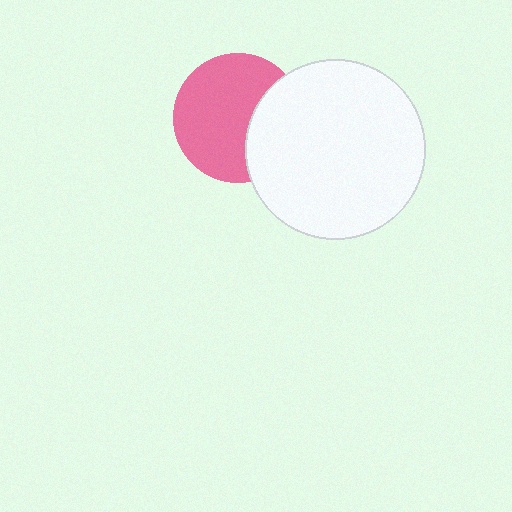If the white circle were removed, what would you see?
You would see the complete pink circle.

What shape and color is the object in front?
The object in front is a white circle.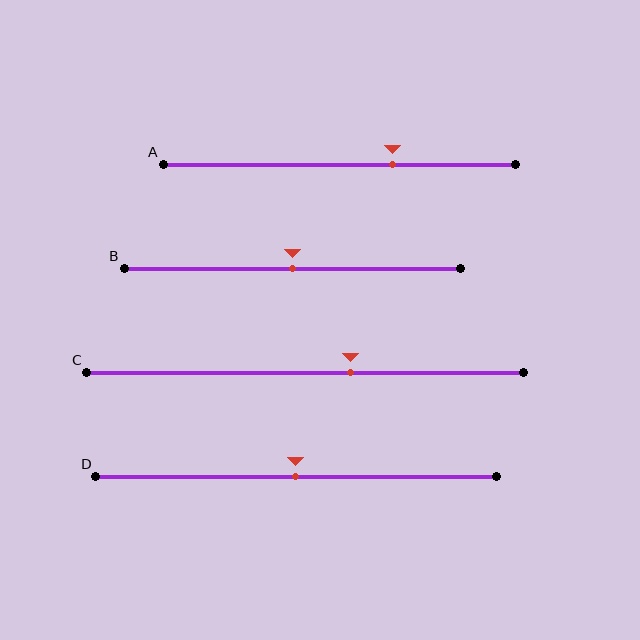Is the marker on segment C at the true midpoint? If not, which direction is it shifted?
No, the marker on segment C is shifted to the right by about 10% of the segment length.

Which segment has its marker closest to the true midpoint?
Segment B has its marker closest to the true midpoint.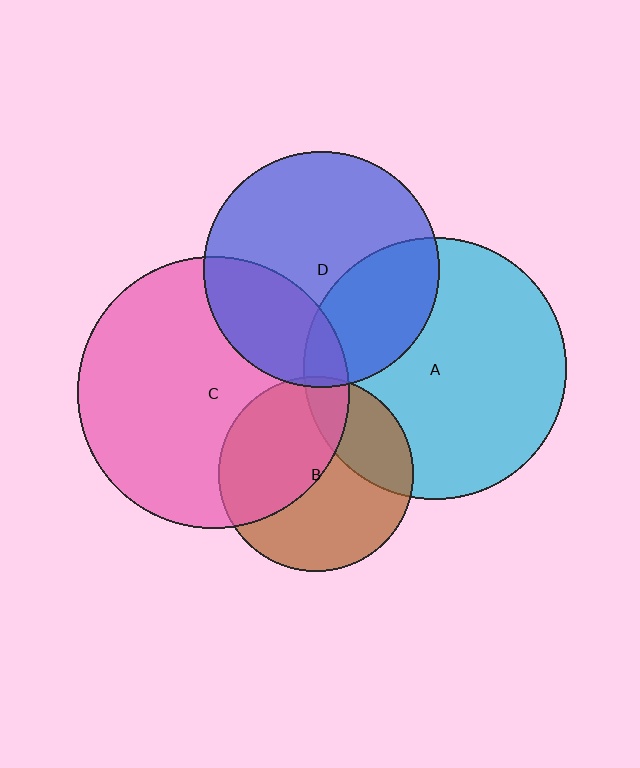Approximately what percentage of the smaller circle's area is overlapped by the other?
Approximately 25%.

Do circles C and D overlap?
Yes.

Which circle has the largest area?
Circle C (pink).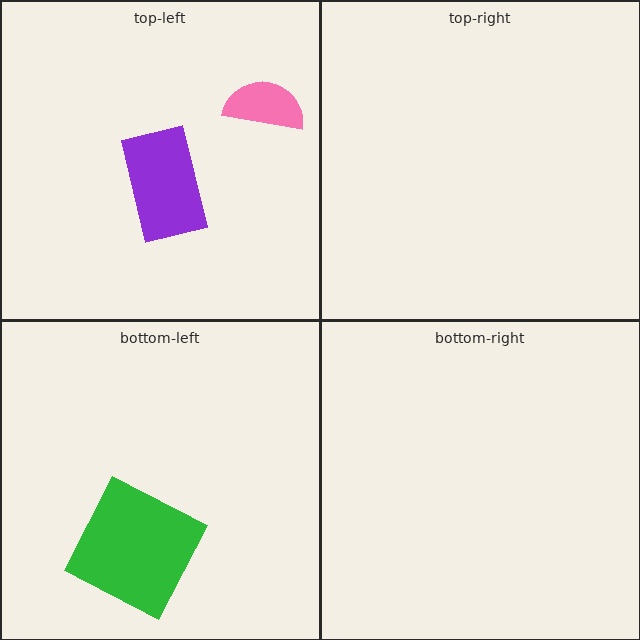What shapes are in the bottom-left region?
The green square.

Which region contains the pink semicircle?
The top-left region.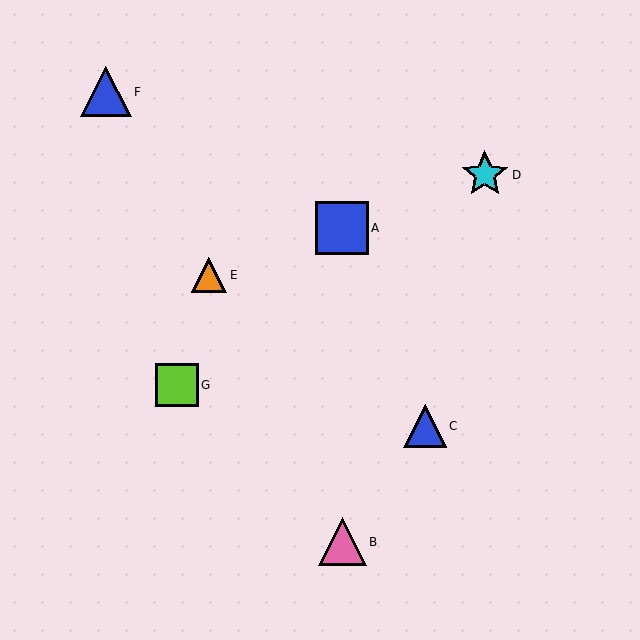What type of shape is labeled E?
Shape E is an orange triangle.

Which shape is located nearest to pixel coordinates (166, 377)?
The lime square (labeled G) at (177, 385) is nearest to that location.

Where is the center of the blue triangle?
The center of the blue triangle is at (425, 426).